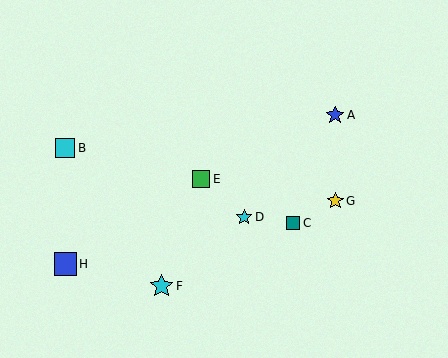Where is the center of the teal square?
The center of the teal square is at (293, 223).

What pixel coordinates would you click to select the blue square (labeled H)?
Click at (65, 264) to select the blue square H.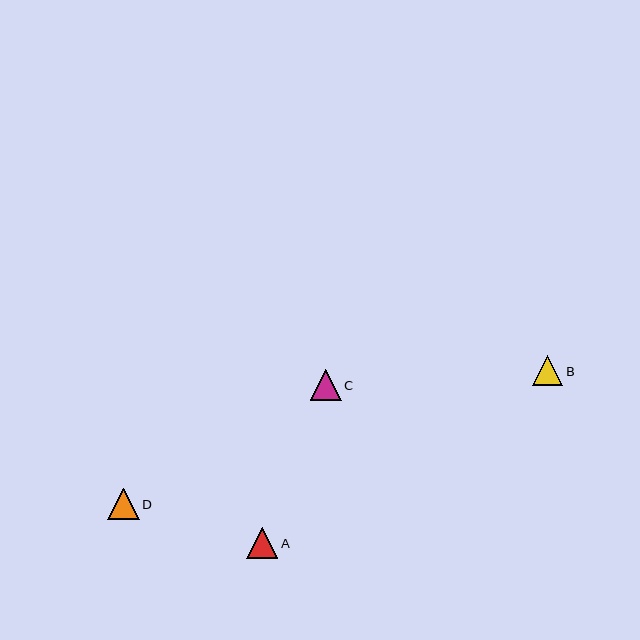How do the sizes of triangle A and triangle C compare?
Triangle A and triangle C are approximately the same size.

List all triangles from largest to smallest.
From largest to smallest: D, A, C, B.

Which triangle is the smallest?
Triangle B is the smallest with a size of approximately 31 pixels.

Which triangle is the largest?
Triangle D is the largest with a size of approximately 31 pixels.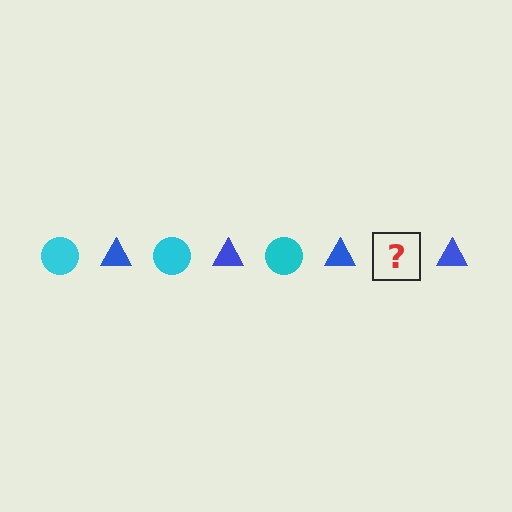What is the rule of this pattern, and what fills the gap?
The rule is that the pattern alternates between cyan circle and blue triangle. The gap should be filled with a cyan circle.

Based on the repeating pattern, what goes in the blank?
The blank should be a cyan circle.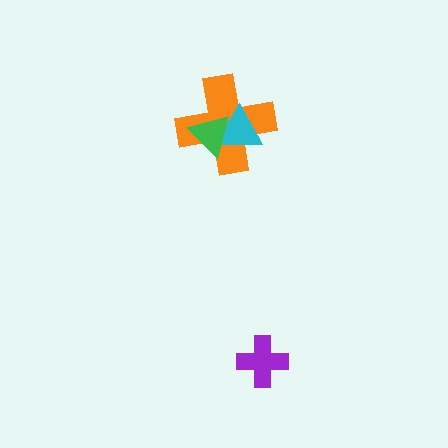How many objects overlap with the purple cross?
0 objects overlap with the purple cross.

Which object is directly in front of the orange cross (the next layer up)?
The cyan triangle is directly in front of the orange cross.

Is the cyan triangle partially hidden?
Yes, it is partially covered by another shape.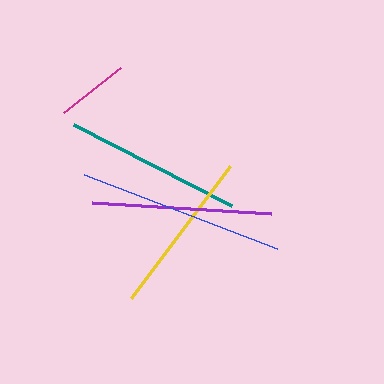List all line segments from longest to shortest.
From longest to shortest: blue, purple, teal, yellow, magenta.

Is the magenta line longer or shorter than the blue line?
The blue line is longer than the magenta line.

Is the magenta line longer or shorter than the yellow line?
The yellow line is longer than the magenta line.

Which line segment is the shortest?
The magenta line is the shortest at approximately 72 pixels.